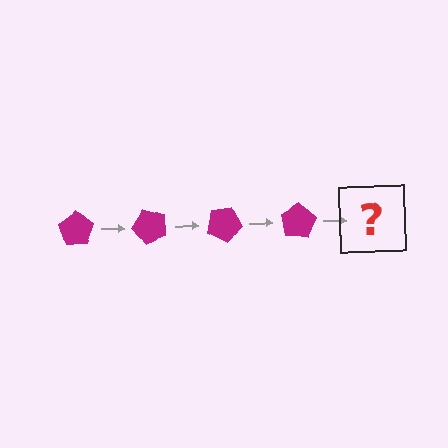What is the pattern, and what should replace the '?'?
The pattern is that the pentagon rotates 50 degrees each step. The '?' should be a magenta pentagon rotated 200 degrees.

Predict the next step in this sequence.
The next step is a magenta pentagon rotated 200 degrees.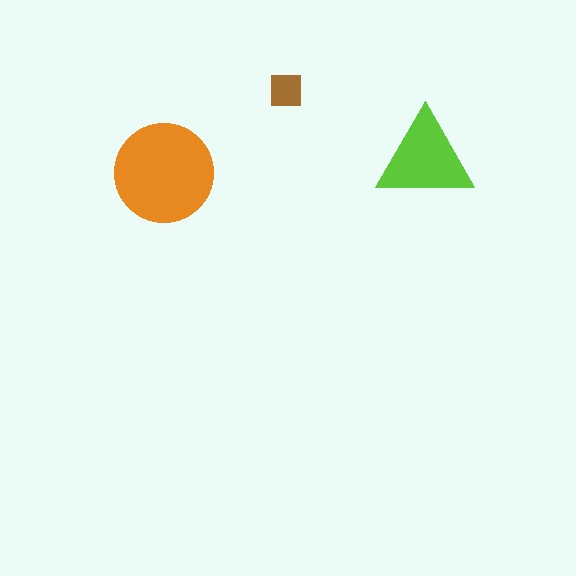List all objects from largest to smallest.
The orange circle, the lime triangle, the brown square.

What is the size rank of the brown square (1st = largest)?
3rd.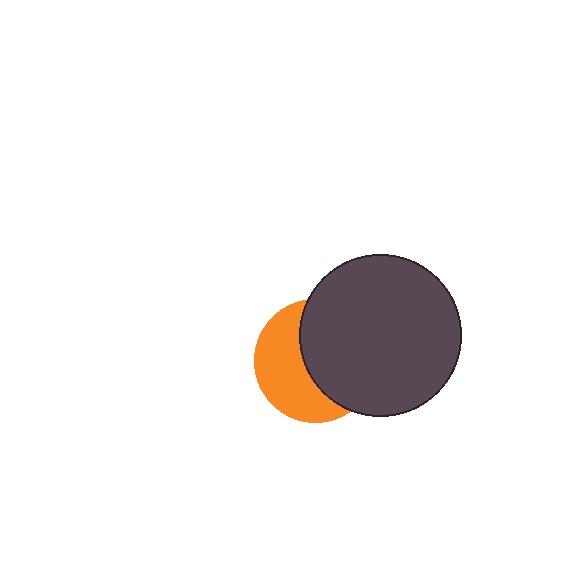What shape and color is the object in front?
The object in front is a dark gray circle.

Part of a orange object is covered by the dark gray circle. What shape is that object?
It is a circle.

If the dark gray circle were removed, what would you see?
You would see the complete orange circle.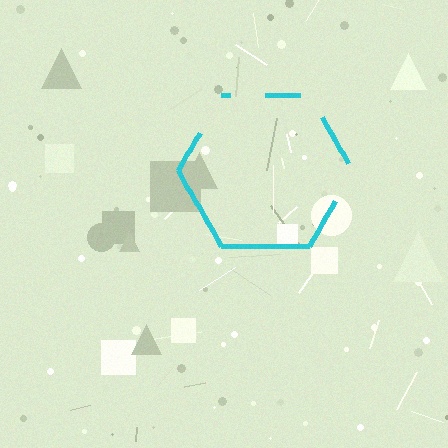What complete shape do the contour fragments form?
The contour fragments form a hexagon.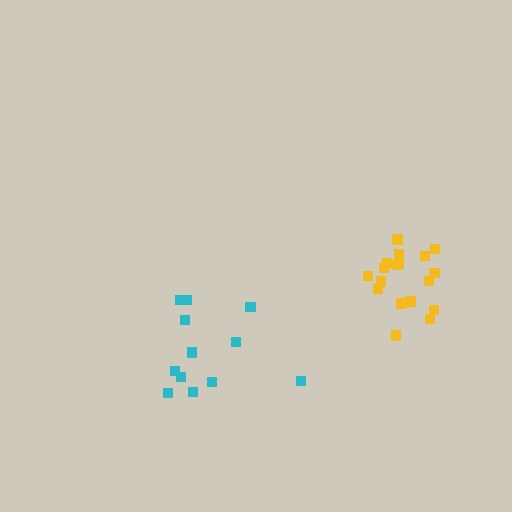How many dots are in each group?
Group 1: 12 dots, Group 2: 18 dots (30 total).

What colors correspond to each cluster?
The clusters are colored: cyan, yellow.